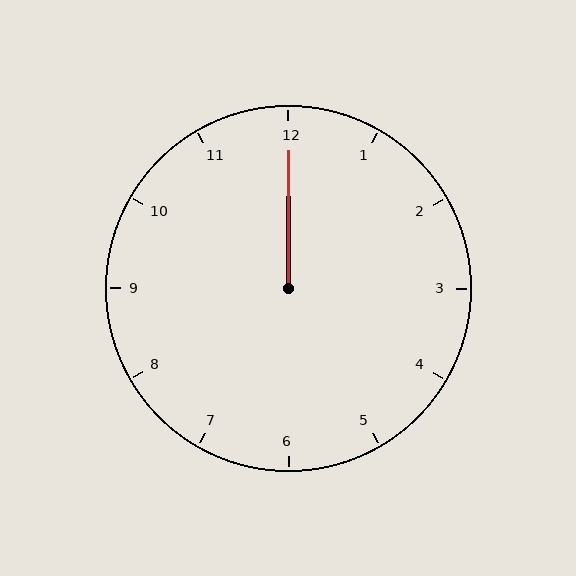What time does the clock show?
12:00.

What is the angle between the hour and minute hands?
Approximately 0 degrees.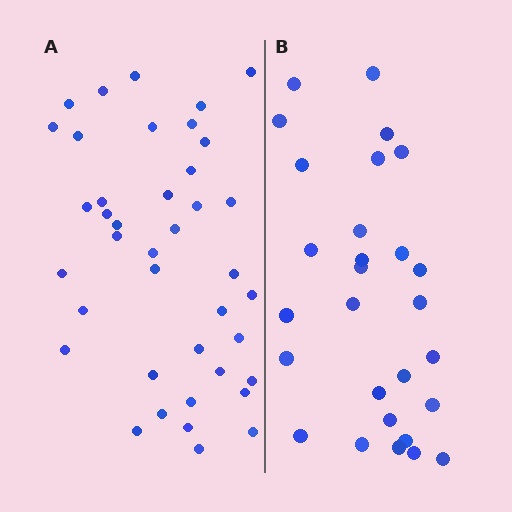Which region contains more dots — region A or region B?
Region A (the left region) has more dots.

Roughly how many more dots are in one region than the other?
Region A has roughly 12 or so more dots than region B.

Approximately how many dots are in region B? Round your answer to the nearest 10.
About 30 dots. (The exact count is 28, which rounds to 30.)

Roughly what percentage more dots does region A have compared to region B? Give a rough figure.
About 45% more.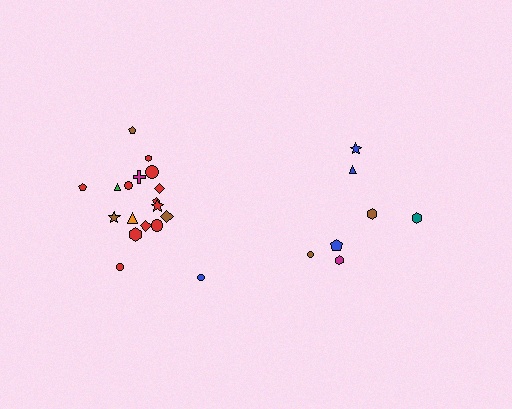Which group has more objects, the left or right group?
The left group.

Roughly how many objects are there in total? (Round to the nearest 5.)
Roughly 25 objects in total.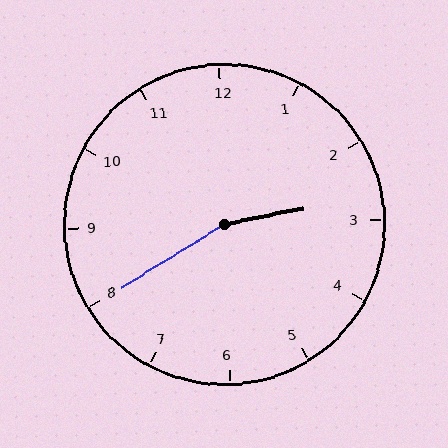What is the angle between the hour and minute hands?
Approximately 160 degrees.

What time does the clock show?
2:40.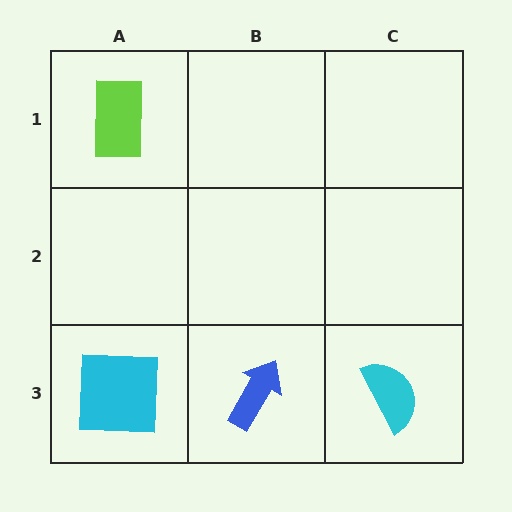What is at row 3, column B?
A blue arrow.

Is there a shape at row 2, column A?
No, that cell is empty.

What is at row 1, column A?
A lime rectangle.